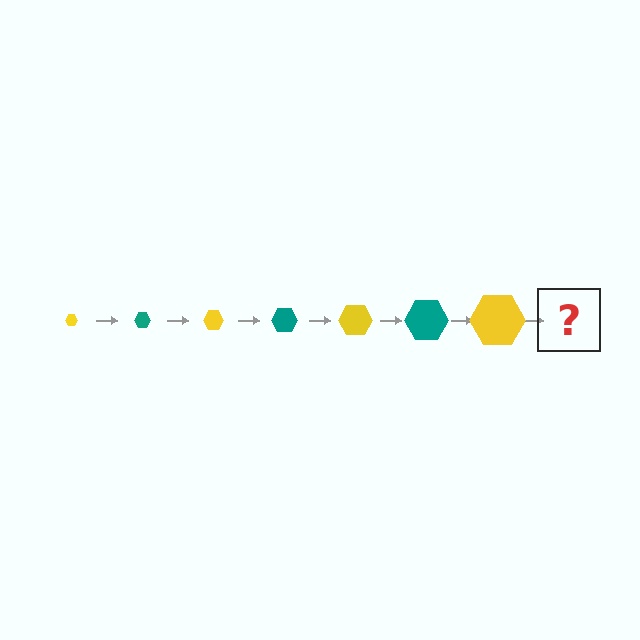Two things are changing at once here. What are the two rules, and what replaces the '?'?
The two rules are that the hexagon grows larger each step and the color cycles through yellow and teal. The '?' should be a teal hexagon, larger than the previous one.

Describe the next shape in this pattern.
It should be a teal hexagon, larger than the previous one.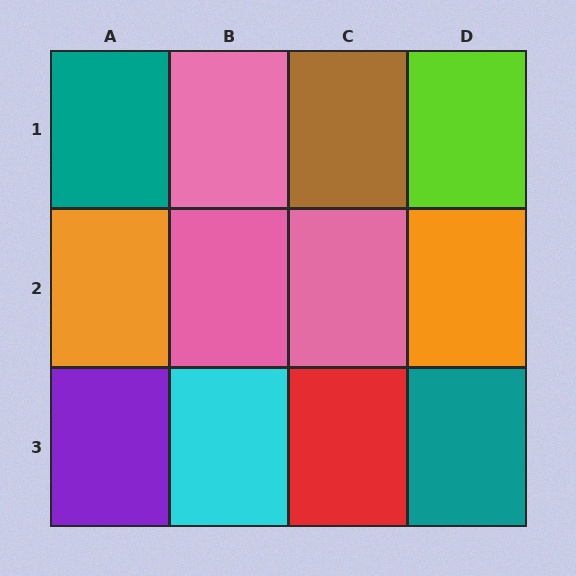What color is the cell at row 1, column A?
Teal.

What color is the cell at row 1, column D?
Lime.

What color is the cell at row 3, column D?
Teal.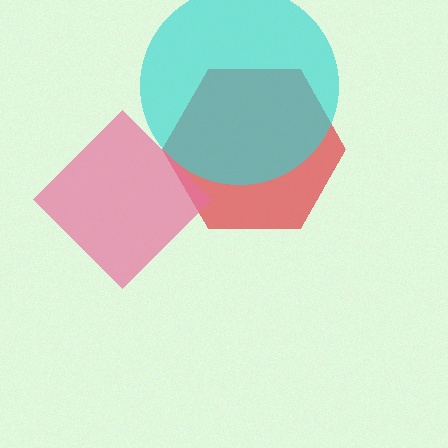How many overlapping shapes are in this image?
There are 3 overlapping shapes in the image.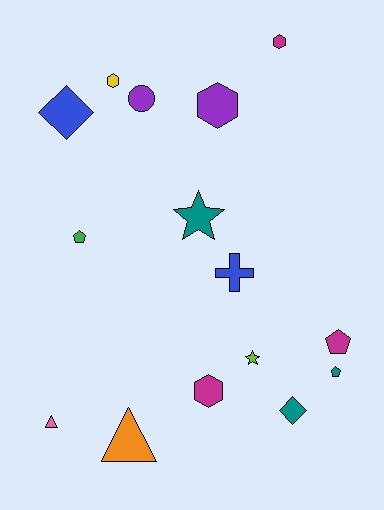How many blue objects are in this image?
There are 2 blue objects.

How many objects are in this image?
There are 15 objects.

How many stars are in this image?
There are 2 stars.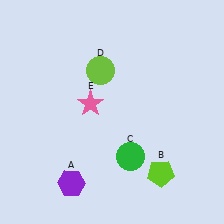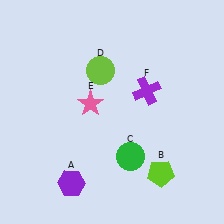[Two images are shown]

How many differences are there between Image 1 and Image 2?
There is 1 difference between the two images.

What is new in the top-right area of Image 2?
A purple cross (F) was added in the top-right area of Image 2.